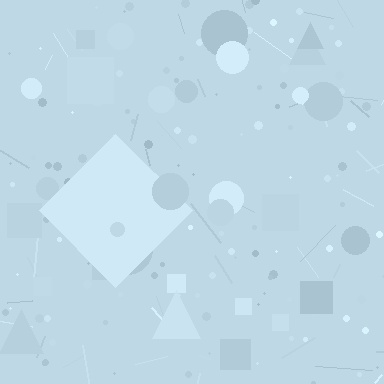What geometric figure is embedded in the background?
A diamond is embedded in the background.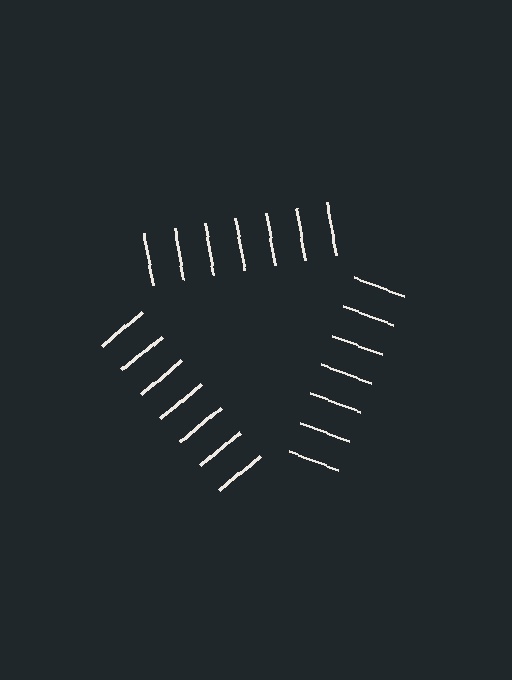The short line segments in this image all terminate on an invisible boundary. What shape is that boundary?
An illusory triangle — the line segments terminate on its edges but no continuous stroke is drawn.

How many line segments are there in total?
21 — 7 along each of the 3 edges.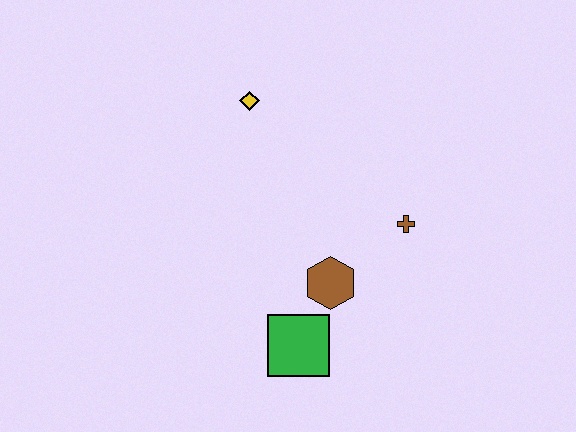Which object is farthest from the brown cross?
The yellow diamond is farthest from the brown cross.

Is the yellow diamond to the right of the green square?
No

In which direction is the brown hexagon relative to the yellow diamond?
The brown hexagon is below the yellow diamond.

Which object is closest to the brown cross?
The brown hexagon is closest to the brown cross.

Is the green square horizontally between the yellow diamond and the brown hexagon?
Yes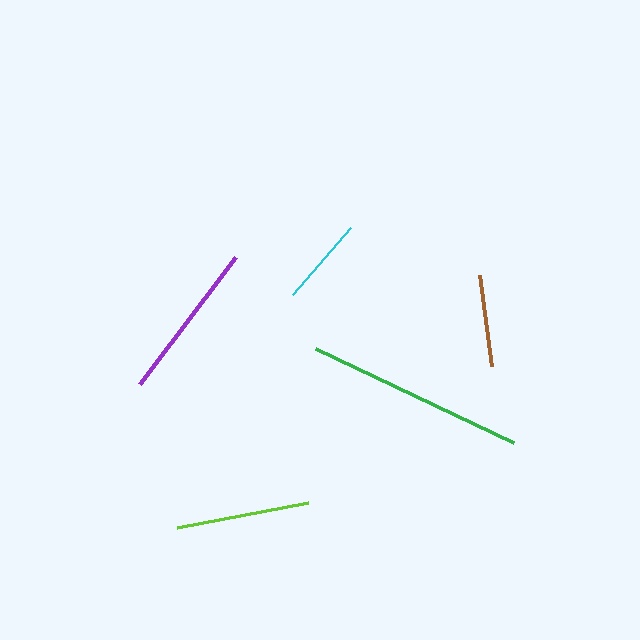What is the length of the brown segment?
The brown segment is approximately 92 pixels long.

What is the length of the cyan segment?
The cyan segment is approximately 89 pixels long.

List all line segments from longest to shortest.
From longest to shortest: green, purple, lime, brown, cyan.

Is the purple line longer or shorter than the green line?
The green line is longer than the purple line.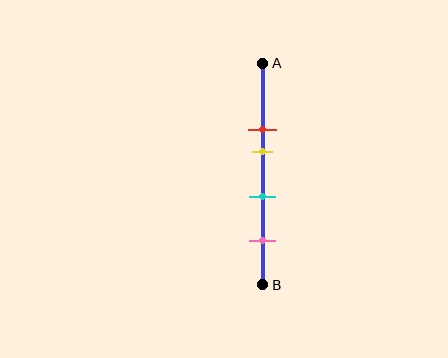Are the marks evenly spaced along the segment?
No, the marks are not evenly spaced.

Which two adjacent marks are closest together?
The red and yellow marks are the closest adjacent pair.